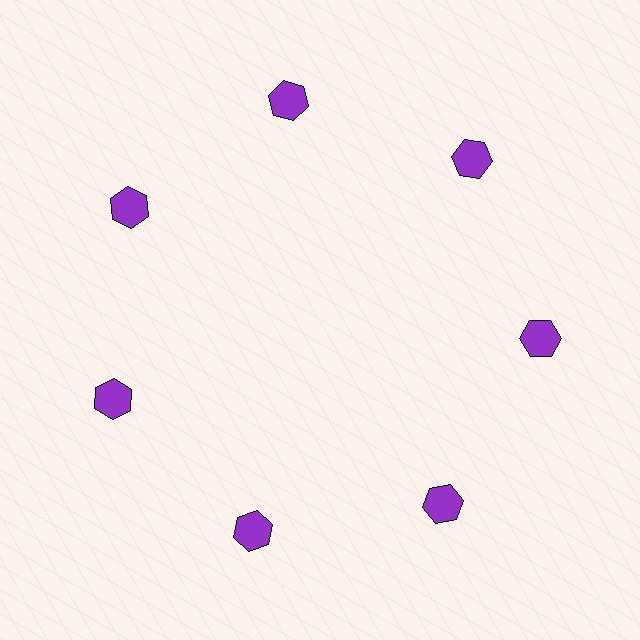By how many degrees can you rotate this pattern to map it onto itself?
The pattern maps onto itself every 51 degrees of rotation.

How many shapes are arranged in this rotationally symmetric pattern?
There are 7 shapes, arranged in 7 groups of 1.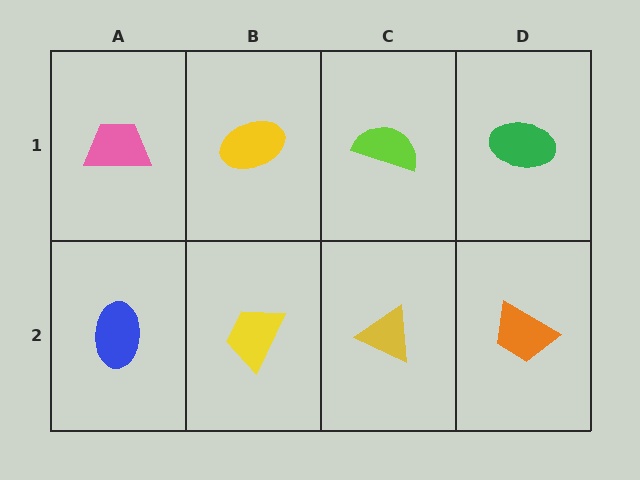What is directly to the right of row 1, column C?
A green ellipse.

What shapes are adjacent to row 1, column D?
An orange trapezoid (row 2, column D), a lime semicircle (row 1, column C).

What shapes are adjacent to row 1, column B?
A yellow trapezoid (row 2, column B), a pink trapezoid (row 1, column A), a lime semicircle (row 1, column C).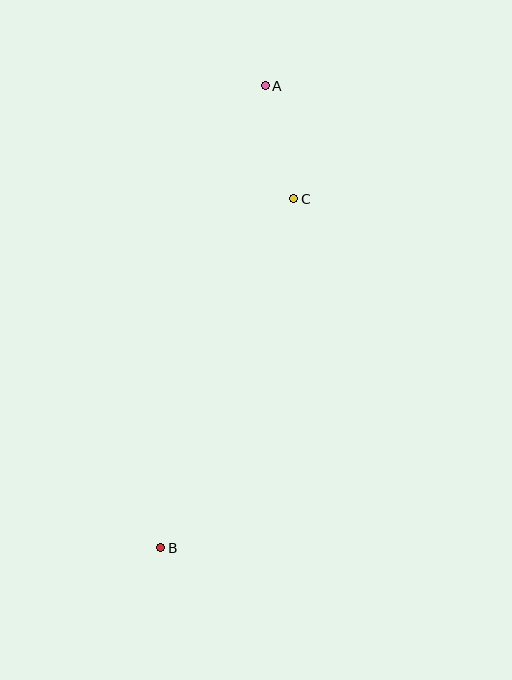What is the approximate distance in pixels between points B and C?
The distance between B and C is approximately 373 pixels.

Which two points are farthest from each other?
Points A and B are farthest from each other.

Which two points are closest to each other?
Points A and C are closest to each other.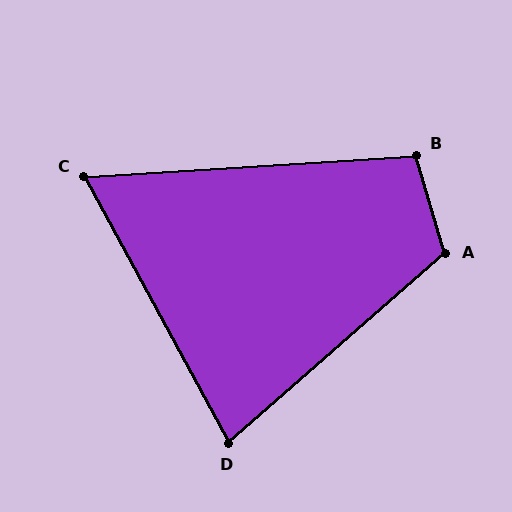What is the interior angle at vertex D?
Approximately 77 degrees (acute).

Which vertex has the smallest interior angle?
C, at approximately 65 degrees.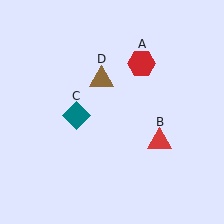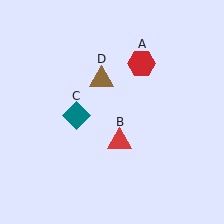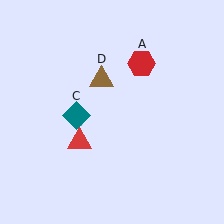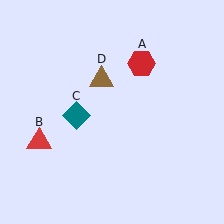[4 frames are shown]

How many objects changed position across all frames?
1 object changed position: red triangle (object B).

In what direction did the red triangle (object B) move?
The red triangle (object B) moved left.